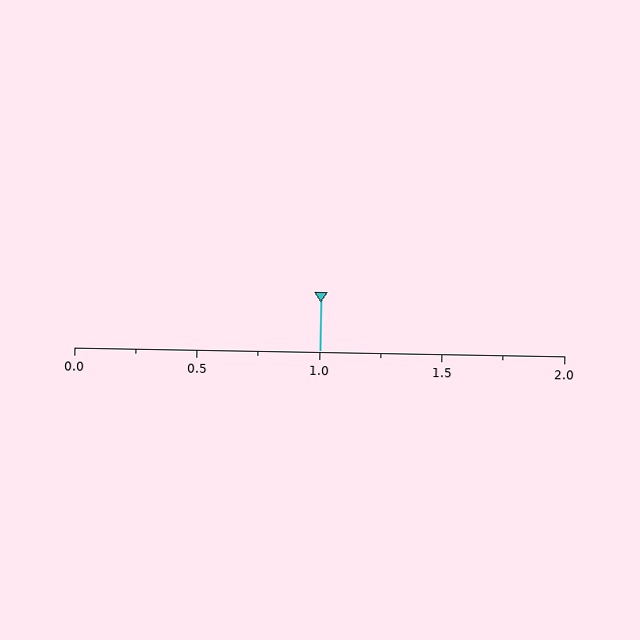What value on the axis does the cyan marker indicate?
The marker indicates approximately 1.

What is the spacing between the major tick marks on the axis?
The major ticks are spaced 0.5 apart.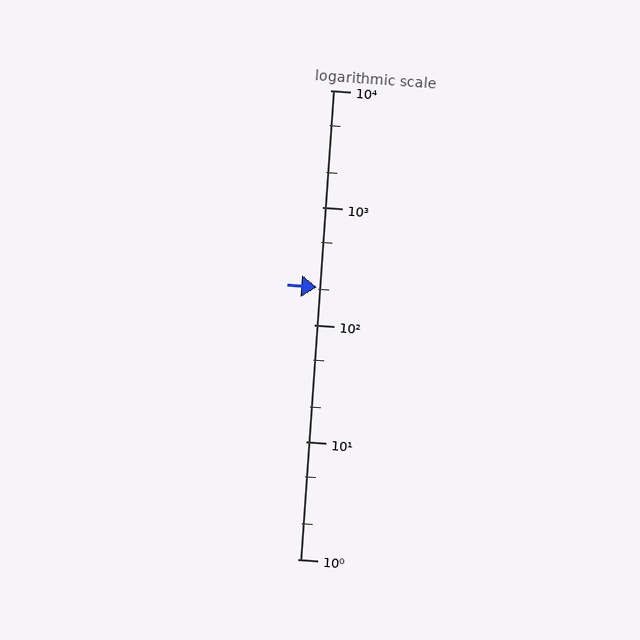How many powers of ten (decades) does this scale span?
The scale spans 4 decades, from 1 to 10000.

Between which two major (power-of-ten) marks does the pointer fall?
The pointer is between 100 and 1000.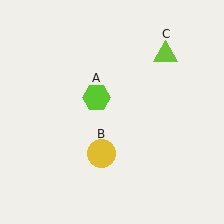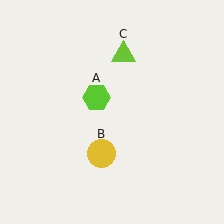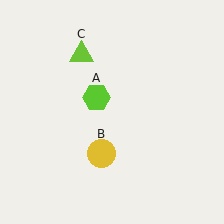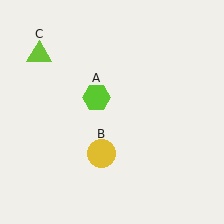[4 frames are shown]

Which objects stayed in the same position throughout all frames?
Lime hexagon (object A) and yellow circle (object B) remained stationary.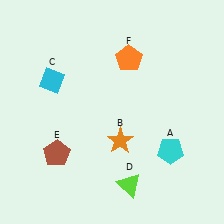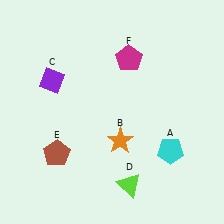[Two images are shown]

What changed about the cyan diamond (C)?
In Image 1, C is cyan. In Image 2, it changed to purple.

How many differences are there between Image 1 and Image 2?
There are 2 differences between the two images.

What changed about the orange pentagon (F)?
In Image 1, F is orange. In Image 2, it changed to magenta.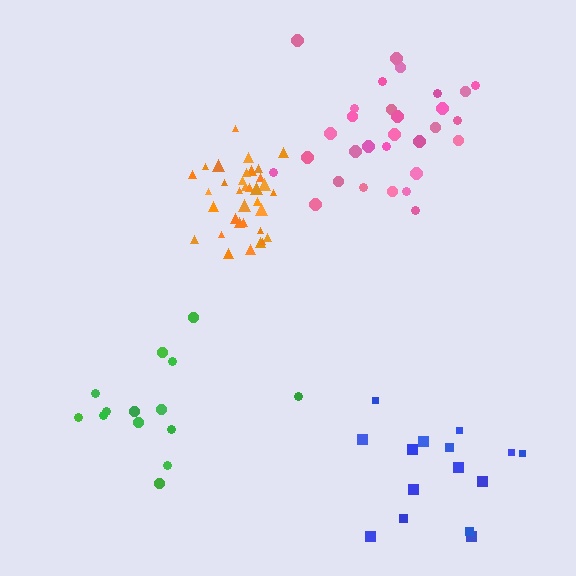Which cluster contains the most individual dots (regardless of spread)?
Orange (34).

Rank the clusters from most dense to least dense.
orange, pink, green, blue.